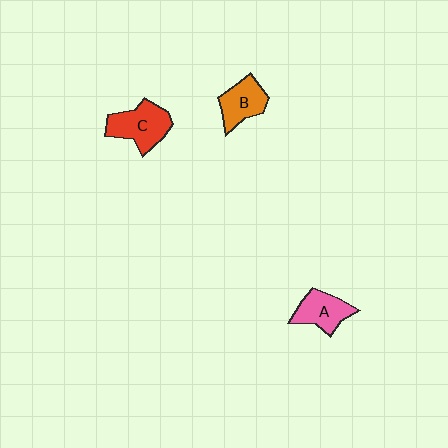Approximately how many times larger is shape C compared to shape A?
Approximately 1.3 times.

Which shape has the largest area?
Shape C (red).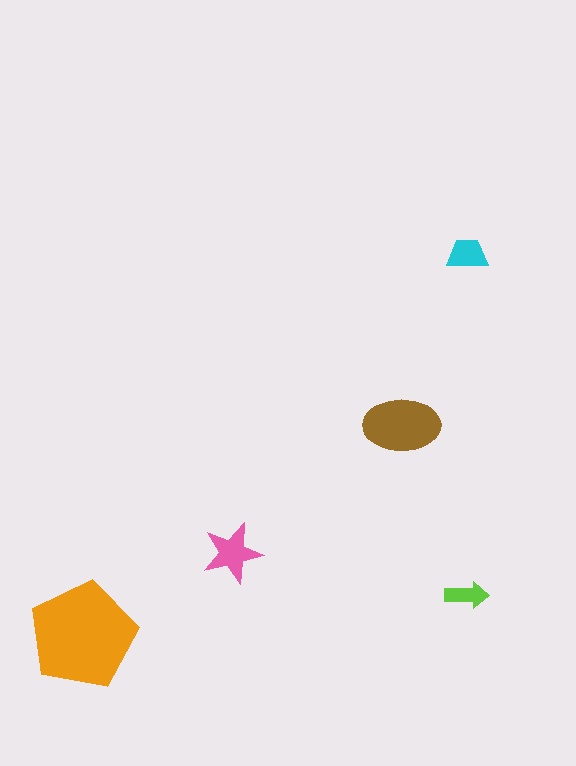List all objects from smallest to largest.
The lime arrow, the cyan trapezoid, the pink star, the brown ellipse, the orange pentagon.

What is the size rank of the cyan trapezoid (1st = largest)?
4th.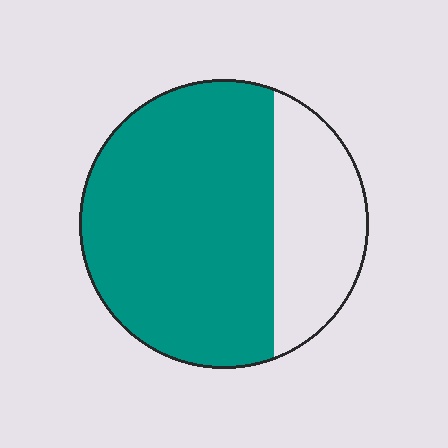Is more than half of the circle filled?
Yes.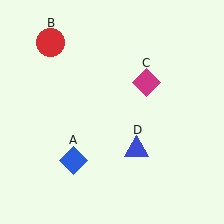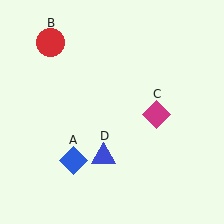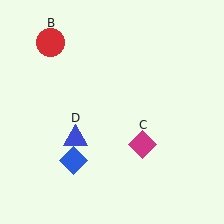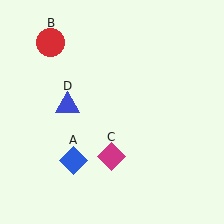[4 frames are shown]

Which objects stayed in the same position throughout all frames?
Blue diamond (object A) and red circle (object B) remained stationary.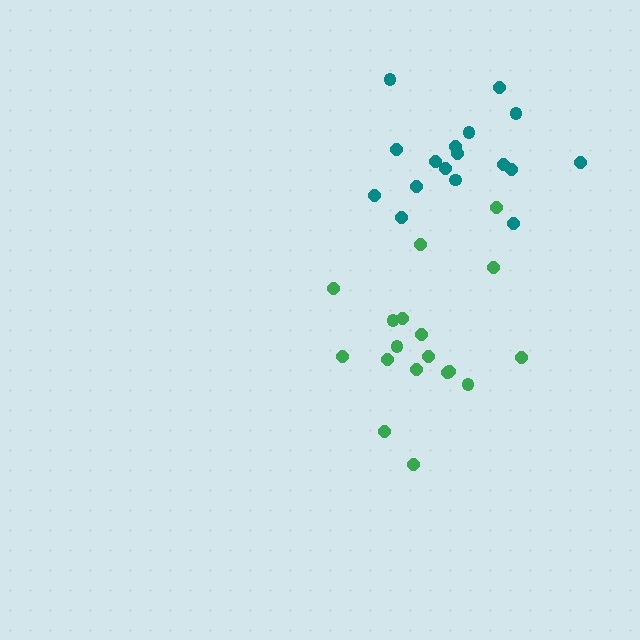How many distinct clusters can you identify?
There are 2 distinct clusters.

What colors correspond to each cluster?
The clusters are colored: teal, green.